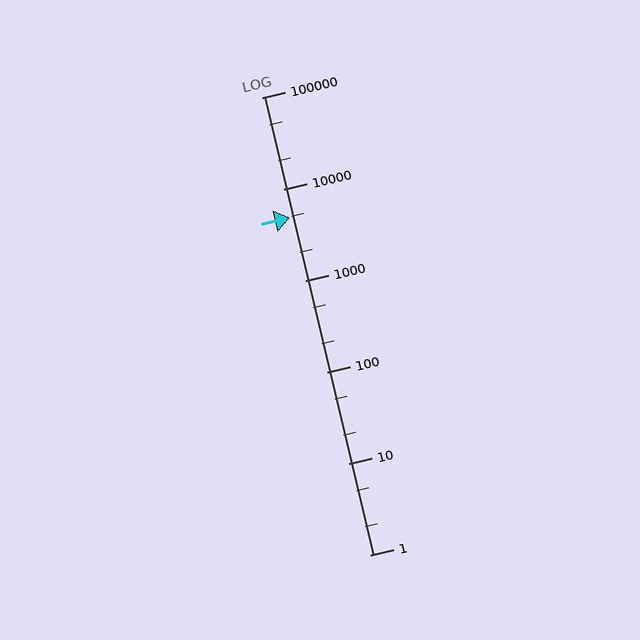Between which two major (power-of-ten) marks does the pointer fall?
The pointer is between 1000 and 10000.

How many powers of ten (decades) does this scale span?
The scale spans 5 decades, from 1 to 100000.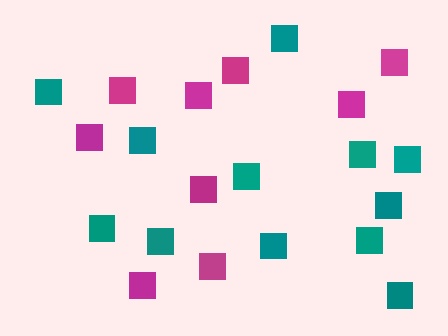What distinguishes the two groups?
There are 2 groups: one group of magenta squares (9) and one group of teal squares (12).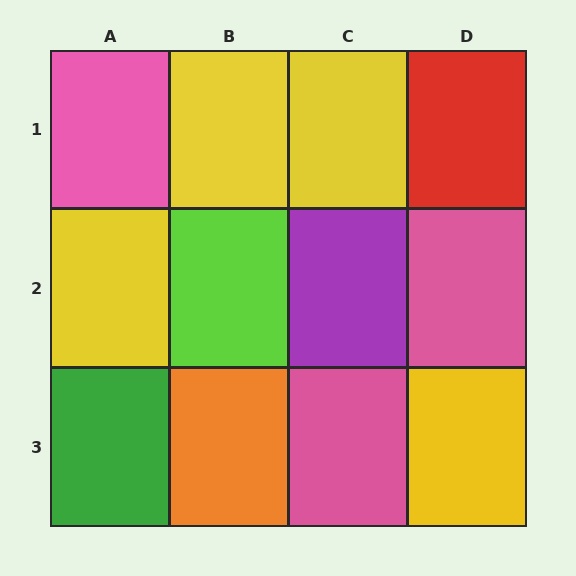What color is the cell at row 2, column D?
Pink.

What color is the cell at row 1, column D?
Red.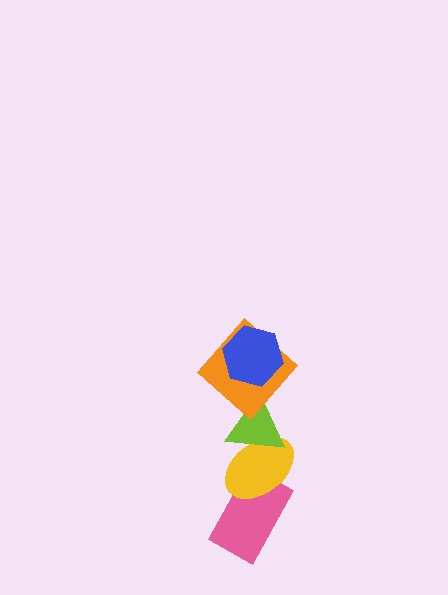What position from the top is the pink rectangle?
The pink rectangle is 5th from the top.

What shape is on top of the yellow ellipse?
The lime triangle is on top of the yellow ellipse.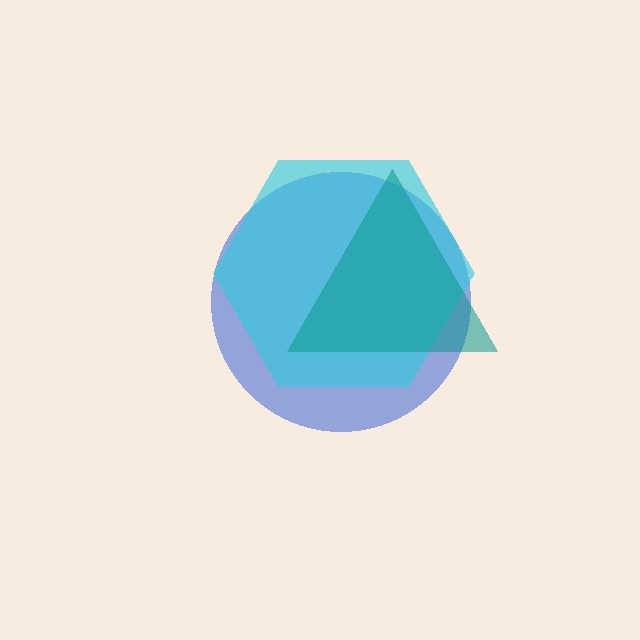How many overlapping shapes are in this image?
There are 3 overlapping shapes in the image.